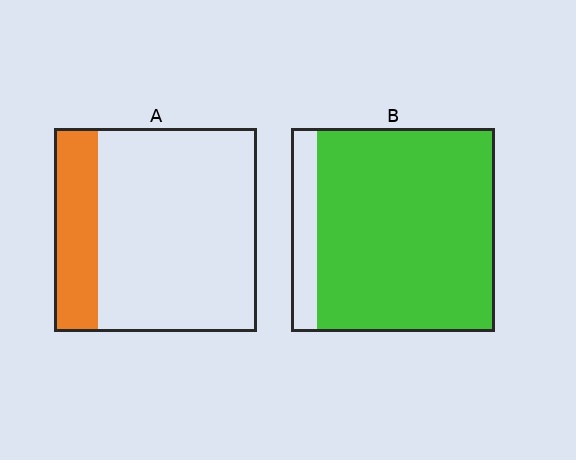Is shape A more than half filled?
No.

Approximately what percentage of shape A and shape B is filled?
A is approximately 20% and B is approximately 85%.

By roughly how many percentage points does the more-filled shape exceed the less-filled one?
By roughly 65 percentage points (B over A).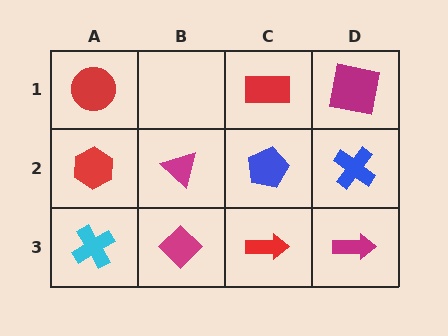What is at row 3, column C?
A red arrow.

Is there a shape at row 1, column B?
No, that cell is empty.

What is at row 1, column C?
A red rectangle.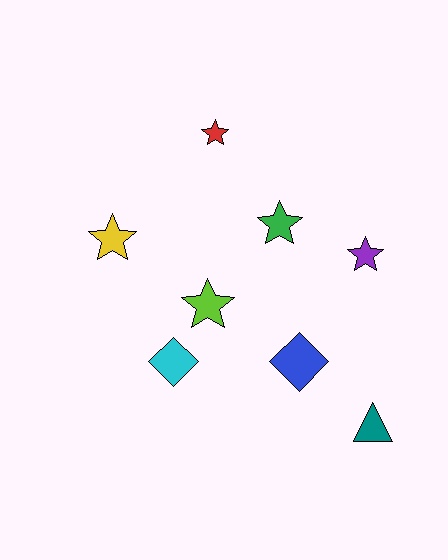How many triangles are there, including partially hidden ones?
There is 1 triangle.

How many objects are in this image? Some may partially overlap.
There are 8 objects.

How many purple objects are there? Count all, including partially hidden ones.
There is 1 purple object.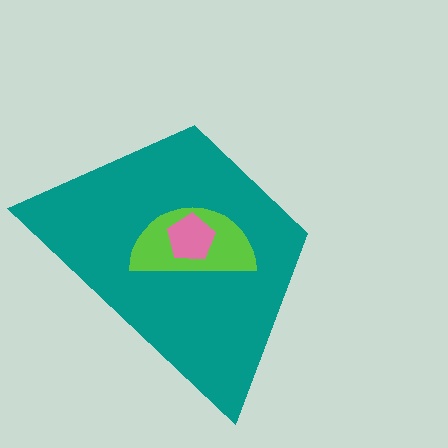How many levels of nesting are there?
3.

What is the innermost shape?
The pink pentagon.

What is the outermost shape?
The teal trapezoid.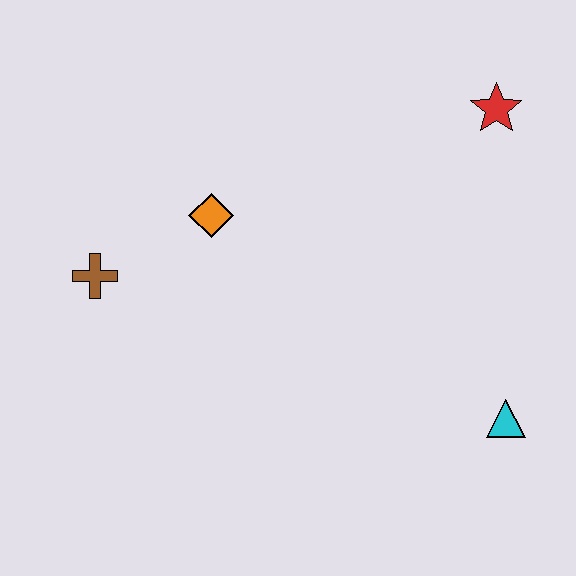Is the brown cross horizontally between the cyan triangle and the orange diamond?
No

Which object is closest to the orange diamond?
The brown cross is closest to the orange diamond.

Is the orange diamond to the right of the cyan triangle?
No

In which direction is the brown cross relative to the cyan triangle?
The brown cross is to the left of the cyan triangle.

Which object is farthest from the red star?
The brown cross is farthest from the red star.